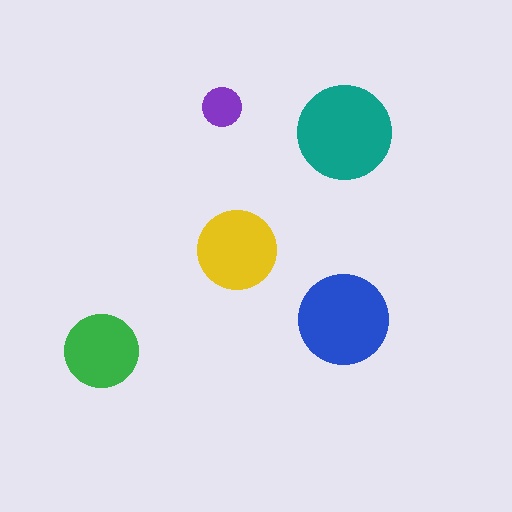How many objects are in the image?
There are 5 objects in the image.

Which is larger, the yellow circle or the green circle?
The yellow one.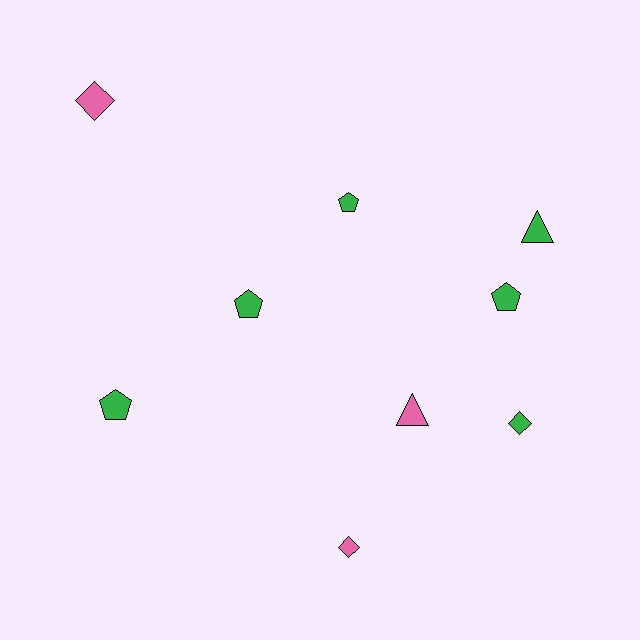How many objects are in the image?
There are 9 objects.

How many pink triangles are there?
There is 1 pink triangle.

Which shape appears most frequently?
Pentagon, with 4 objects.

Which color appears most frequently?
Green, with 6 objects.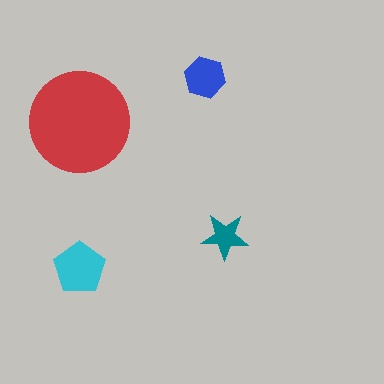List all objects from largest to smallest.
The red circle, the cyan pentagon, the blue hexagon, the teal star.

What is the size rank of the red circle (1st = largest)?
1st.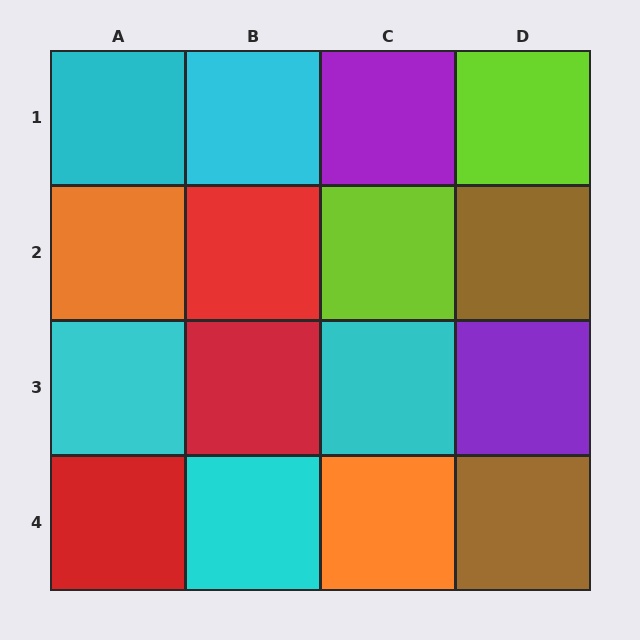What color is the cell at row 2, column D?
Brown.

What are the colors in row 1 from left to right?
Cyan, cyan, purple, lime.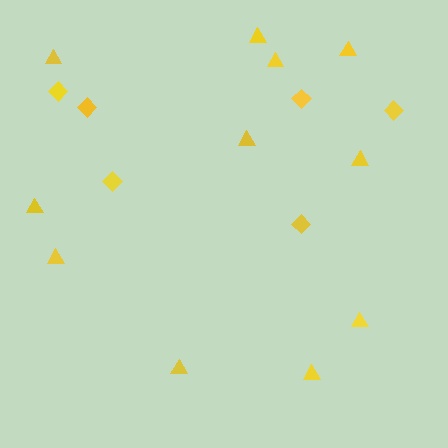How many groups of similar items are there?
There are 2 groups: one group of diamonds (6) and one group of triangles (11).